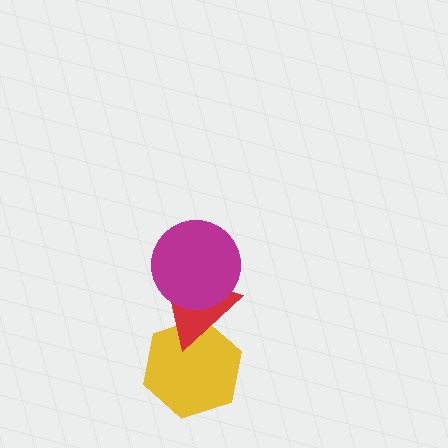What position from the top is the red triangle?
The red triangle is 2nd from the top.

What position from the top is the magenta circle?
The magenta circle is 1st from the top.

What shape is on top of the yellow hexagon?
The red triangle is on top of the yellow hexagon.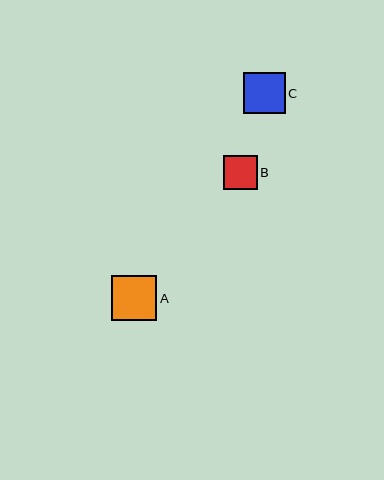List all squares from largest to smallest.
From largest to smallest: A, C, B.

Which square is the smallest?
Square B is the smallest with a size of approximately 33 pixels.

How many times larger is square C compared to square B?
Square C is approximately 1.3 times the size of square B.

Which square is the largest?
Square A is the largest with a size of approximately 45 pixels.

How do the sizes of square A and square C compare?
Square A and square C are approximately the same size.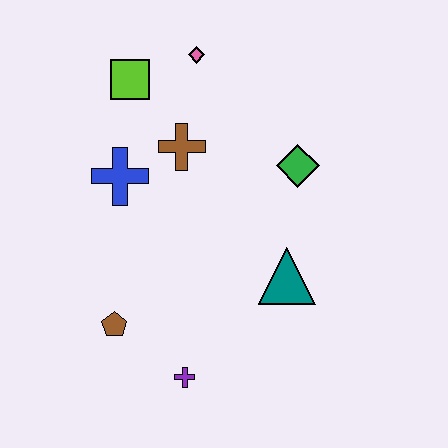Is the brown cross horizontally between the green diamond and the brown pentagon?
Yes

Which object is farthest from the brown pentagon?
The pink diamond is farthest from the brown pentagon.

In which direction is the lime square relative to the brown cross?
The lime square is above the brown cross.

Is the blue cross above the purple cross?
Yes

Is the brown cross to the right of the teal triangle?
No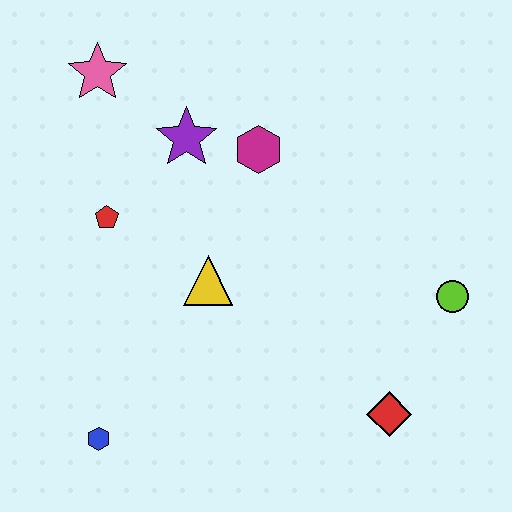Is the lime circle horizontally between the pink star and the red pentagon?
No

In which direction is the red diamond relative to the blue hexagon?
The red diamond is to the right of the blue hexagon.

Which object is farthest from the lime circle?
The pink star is farthest from the lime circle.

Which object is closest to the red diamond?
The lime circle is closest to the red diamond.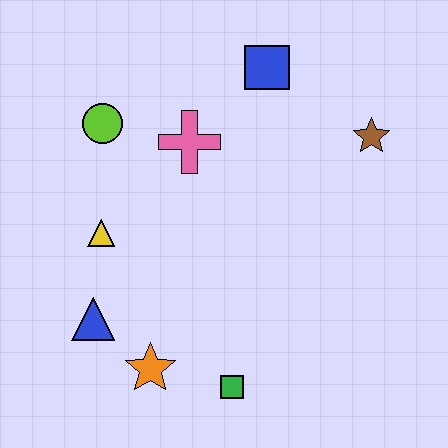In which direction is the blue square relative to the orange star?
The blue square is above the orange star.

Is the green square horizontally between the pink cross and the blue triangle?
No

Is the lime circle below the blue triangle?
No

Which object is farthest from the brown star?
The blue triangle is farthest from the brown star.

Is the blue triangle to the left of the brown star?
Yes